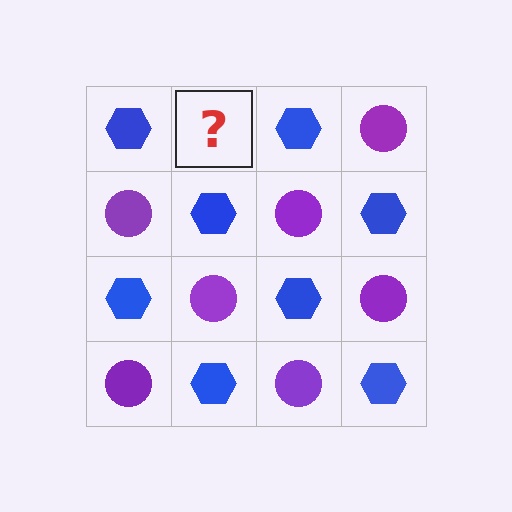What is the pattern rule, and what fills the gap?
The rule is that it alternates blue hexagon and purple circle in a checkerboard pattern. The gap should be filled with a purple circle.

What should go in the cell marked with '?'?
The missing cell should contain a purple circle.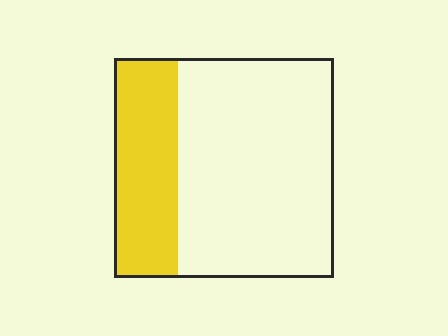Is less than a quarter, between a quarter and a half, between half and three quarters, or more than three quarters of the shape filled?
Between a quarter and a half.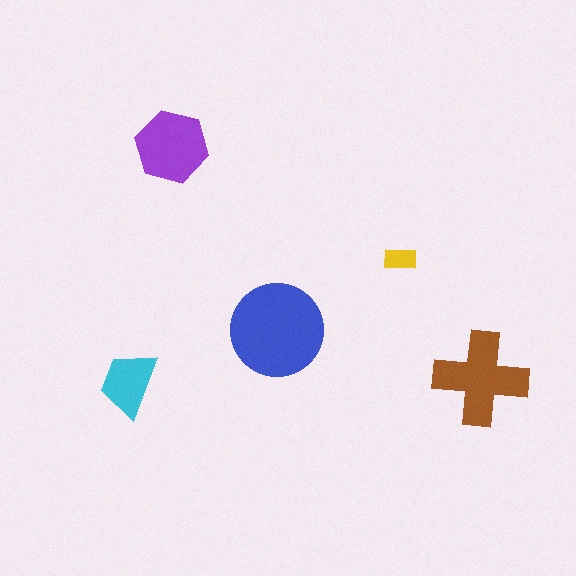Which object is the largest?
The blue circle.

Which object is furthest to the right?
The brown cross is rightmost.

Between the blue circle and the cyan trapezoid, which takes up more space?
The blue circle.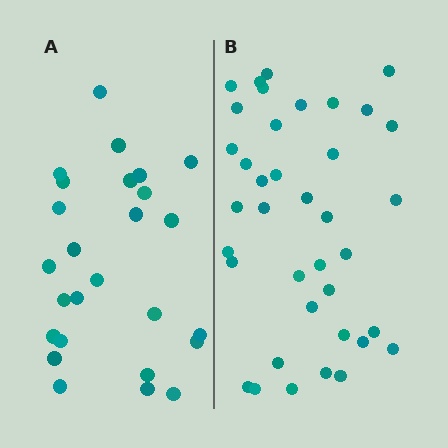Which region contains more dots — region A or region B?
Region B (the right region) has more dots.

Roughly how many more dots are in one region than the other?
Region B has roughly 12 or so more dots than region A.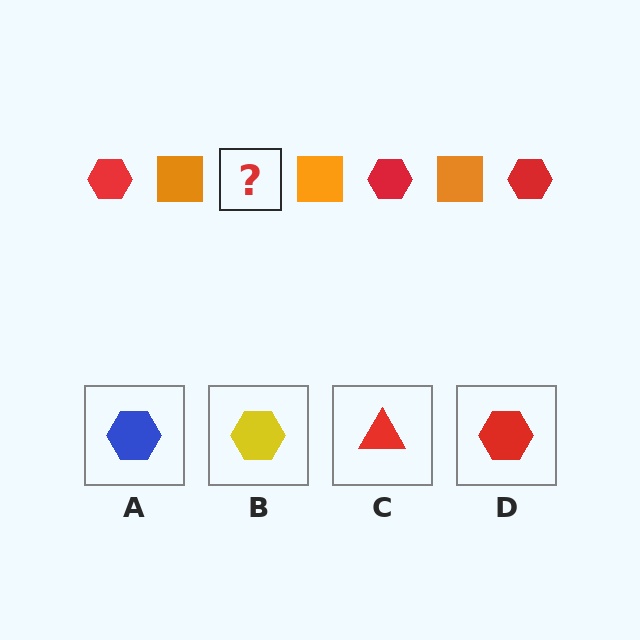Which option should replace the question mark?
Option D.